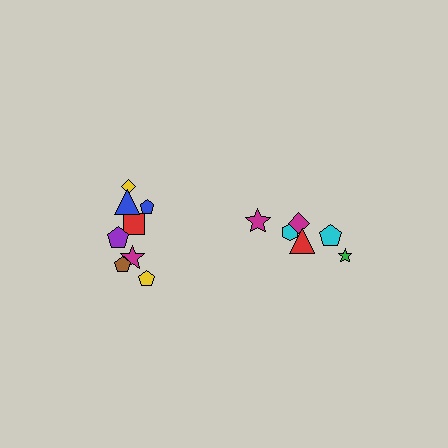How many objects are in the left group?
There are 8 objects.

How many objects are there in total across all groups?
There are 14 objects.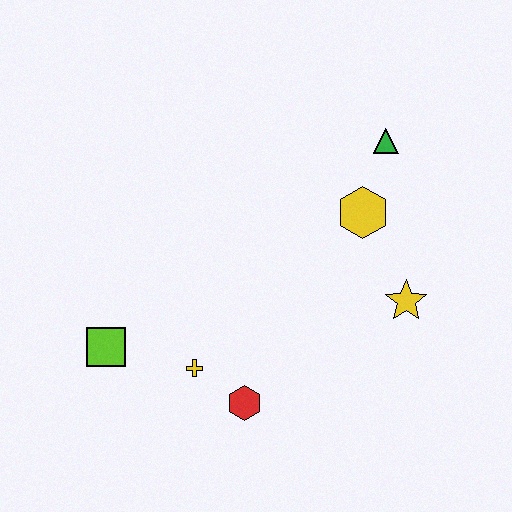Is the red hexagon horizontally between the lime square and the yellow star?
Yes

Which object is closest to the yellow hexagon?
The green triangle is closest to the yellow hexagon.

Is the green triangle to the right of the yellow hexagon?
Yes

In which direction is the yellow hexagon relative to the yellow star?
The yellow hexagon is above the yellow star.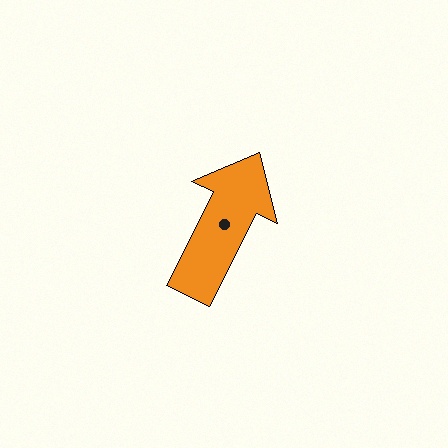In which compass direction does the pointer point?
Northeast.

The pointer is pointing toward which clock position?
Roughly 1 o'clock.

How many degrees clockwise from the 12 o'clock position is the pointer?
Approximately 26 degrees.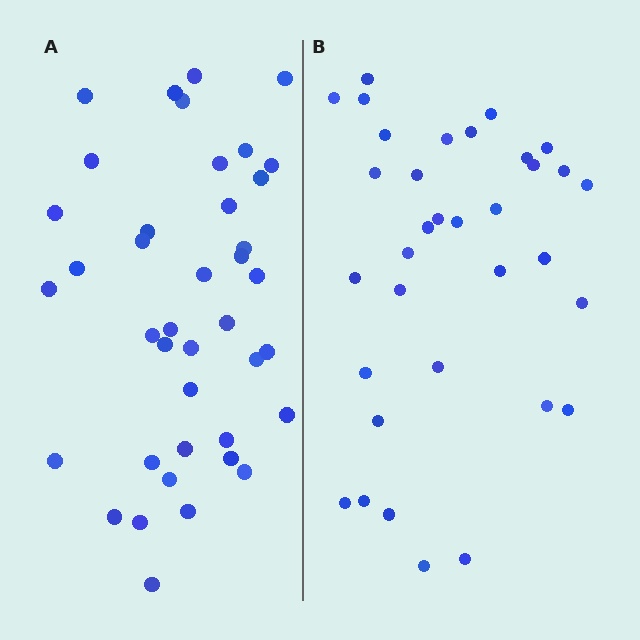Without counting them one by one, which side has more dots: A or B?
Region A (the left region) has more dots.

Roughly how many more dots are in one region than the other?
Region A has about 6 more dots than region B.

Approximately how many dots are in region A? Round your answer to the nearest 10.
About 40 dots.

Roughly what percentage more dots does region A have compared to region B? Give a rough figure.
About 20% more.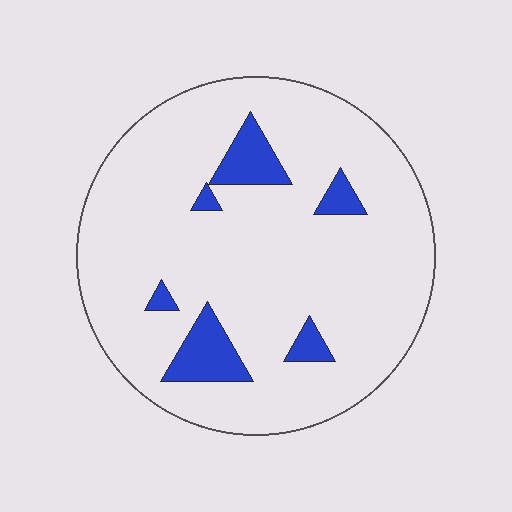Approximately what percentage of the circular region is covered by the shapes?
Approximately 10%.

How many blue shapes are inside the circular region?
6.